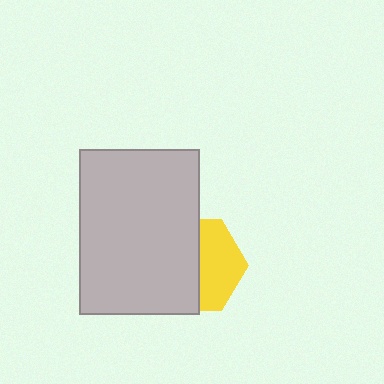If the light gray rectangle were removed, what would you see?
You would see the complete yellow hexagon.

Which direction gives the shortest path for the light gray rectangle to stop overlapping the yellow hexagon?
Moving left gives the shortest separation.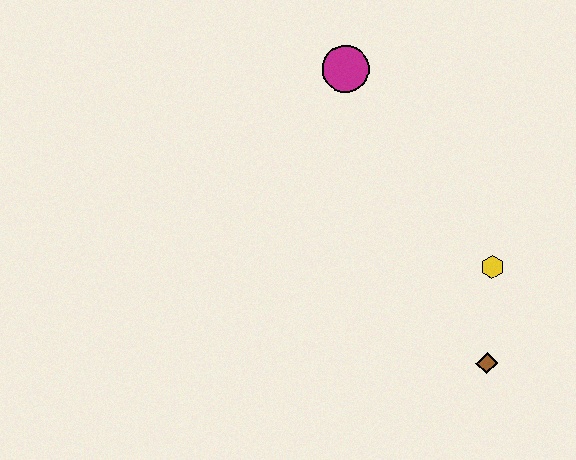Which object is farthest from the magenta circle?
The brown diamond is farthest from the magenta circle.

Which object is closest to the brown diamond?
The yellow hexagon is closest to the brown diamond.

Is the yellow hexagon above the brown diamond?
Yes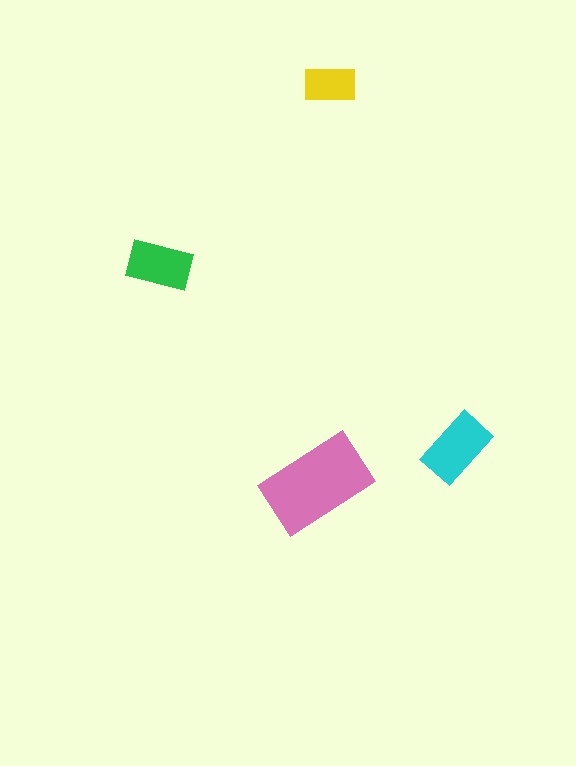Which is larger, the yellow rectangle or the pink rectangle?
The pink one.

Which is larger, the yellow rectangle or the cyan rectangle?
The cyan one.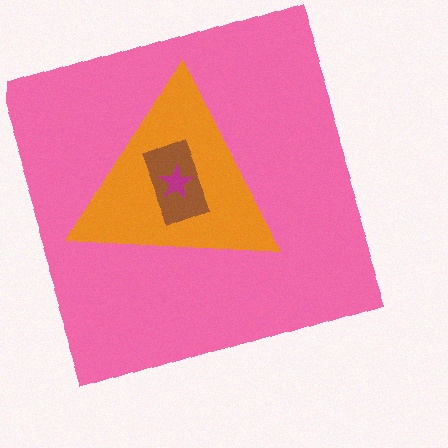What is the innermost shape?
The magenta star.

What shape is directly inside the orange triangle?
The brown rectangle.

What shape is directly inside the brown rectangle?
The magenta star.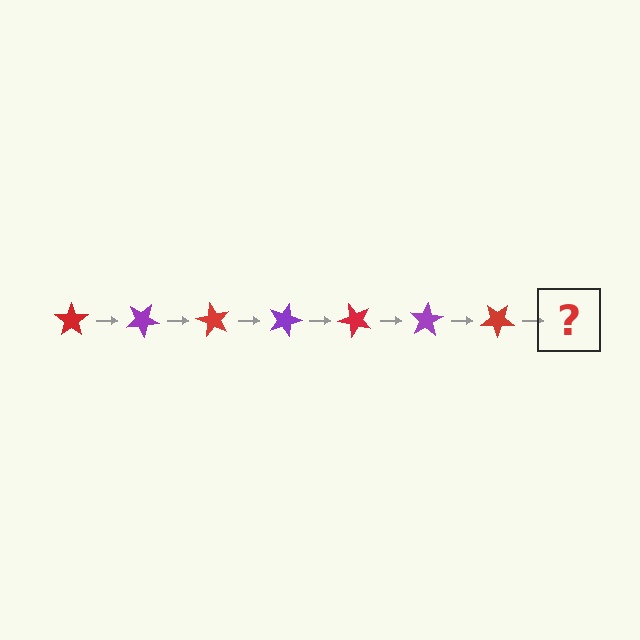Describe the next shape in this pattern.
It should be a purple star, rotated 210 degrees from the start.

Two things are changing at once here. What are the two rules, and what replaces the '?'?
The two rules are that it rotates 30 degrees each step and the color cycles through red and purple. The '?' should be a purple star, rotated 210 degrees from the start.